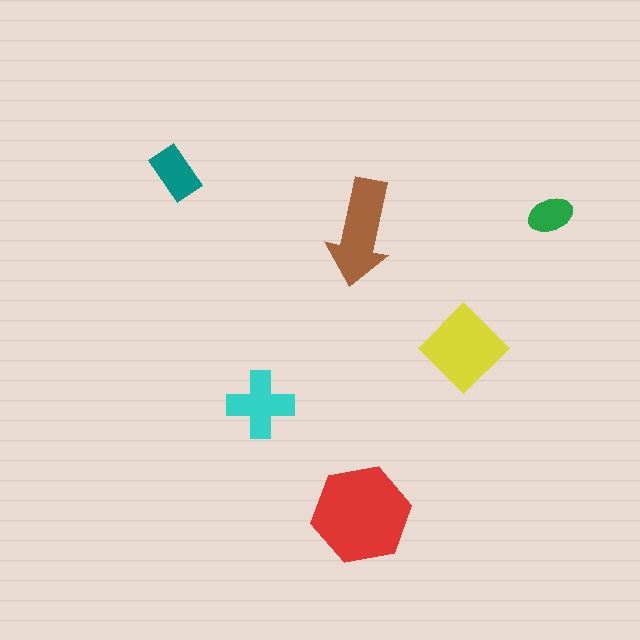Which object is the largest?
The red hexagon.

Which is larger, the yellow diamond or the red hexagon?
The red hexagon.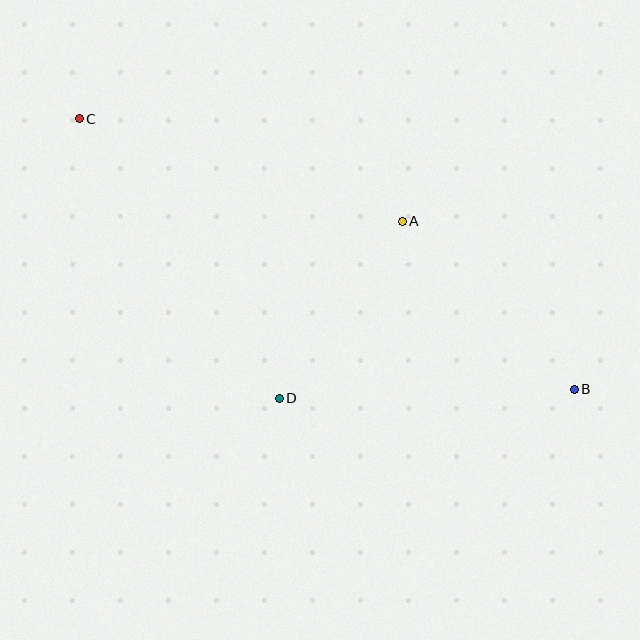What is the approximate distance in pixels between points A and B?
The distance between A and B is approximately 240 pixels.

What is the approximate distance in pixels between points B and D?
The distance between B and D is approximately 296 pixels.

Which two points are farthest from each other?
Points B and C are farthest from each other.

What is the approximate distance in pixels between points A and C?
The distance between A and C is approximately 339 pixels.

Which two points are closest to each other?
Points A and D are closest to each other.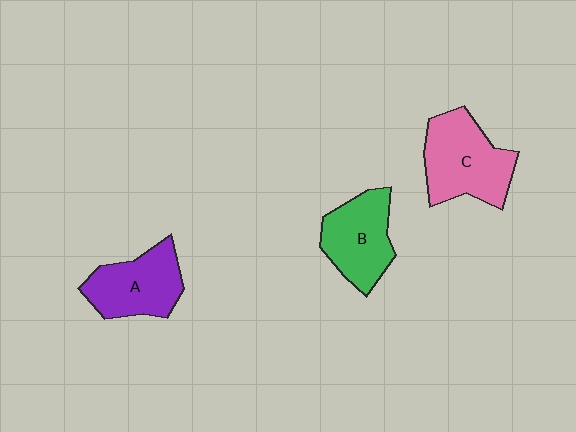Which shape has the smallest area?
Shape A (purple).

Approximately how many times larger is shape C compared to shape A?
Approximately 1.2 times.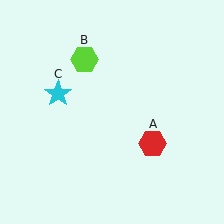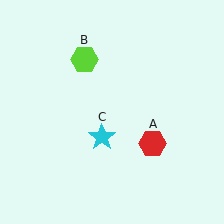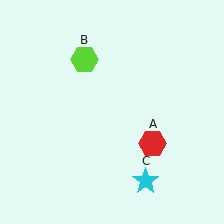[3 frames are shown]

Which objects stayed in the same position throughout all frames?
Red hexagon (object A) and lime hexagon (object B) remained stationary.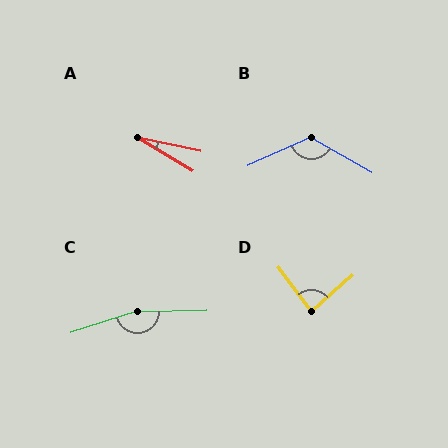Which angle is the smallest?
A, at approximately 19 degrees.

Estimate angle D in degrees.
Approximately 85 degrees.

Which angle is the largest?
C, at approximately 164 degrees.